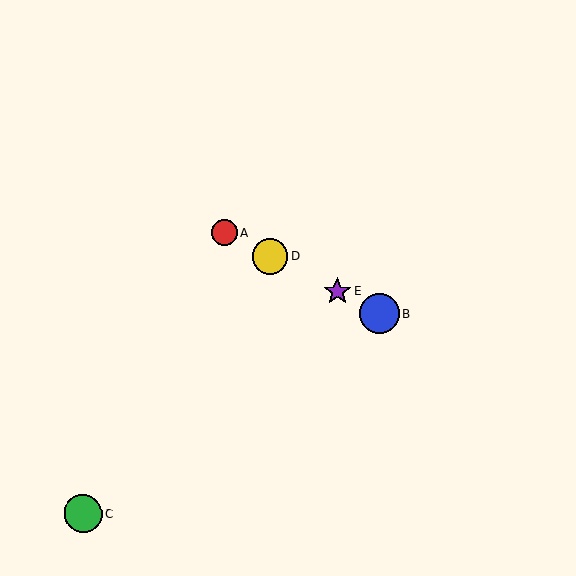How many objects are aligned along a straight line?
4 objects (A, B, D, E) are aligned along a straight line.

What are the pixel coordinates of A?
Object A is at (224, 233).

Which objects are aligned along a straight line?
Objects A, B, D, E are aligned along a straight line.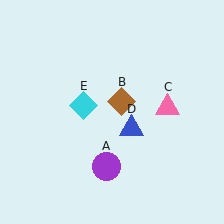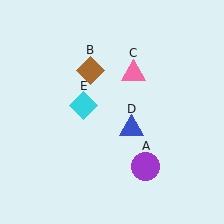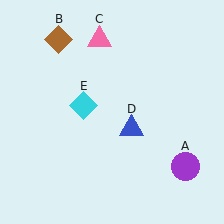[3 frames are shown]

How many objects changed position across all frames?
3 objects changed position: purple circle (object A), brown diamond (object B), pink triangle (object C).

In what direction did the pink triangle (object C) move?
The pink triangle (object C) moved up and to the left.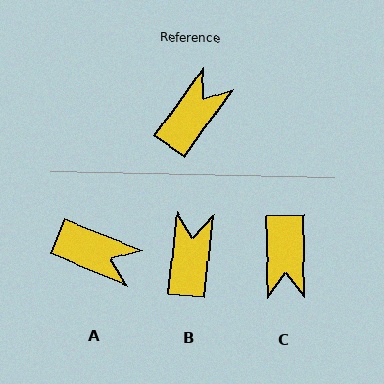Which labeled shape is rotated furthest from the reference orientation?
C, about 143 degrees away.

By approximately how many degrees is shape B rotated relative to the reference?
Approximately 29 degrees counter-clockwise.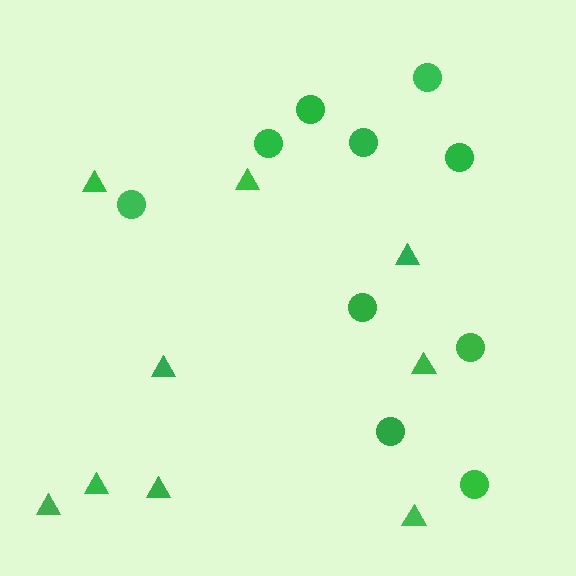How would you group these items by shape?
There are 2 groups: one group of circles (10) and one group of triangles (9).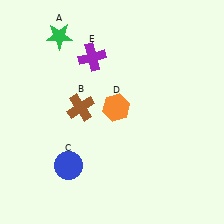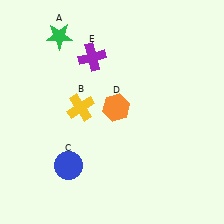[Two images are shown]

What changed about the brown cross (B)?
In Image 1, B is brown. In Image 2, it changed to yellow.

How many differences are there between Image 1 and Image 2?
There is 1 difference between the two images.